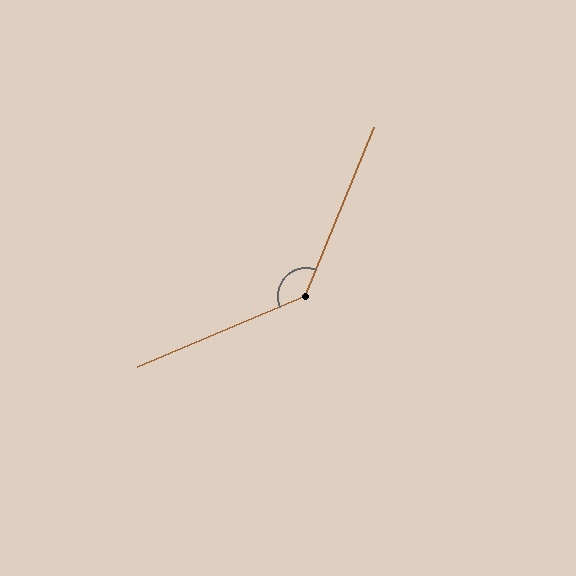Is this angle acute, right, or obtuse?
It is obtuse.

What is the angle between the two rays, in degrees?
Approximately 135 degrees.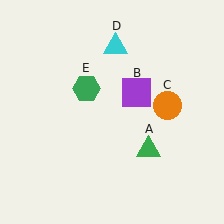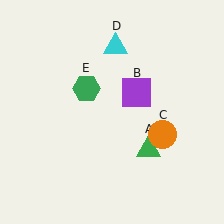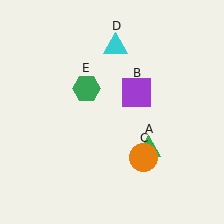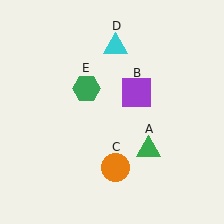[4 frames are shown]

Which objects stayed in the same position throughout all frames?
Green triangle (object A) and purple square (object B) and cyan triangle (object D) and green hexagon (object E) remained stationary.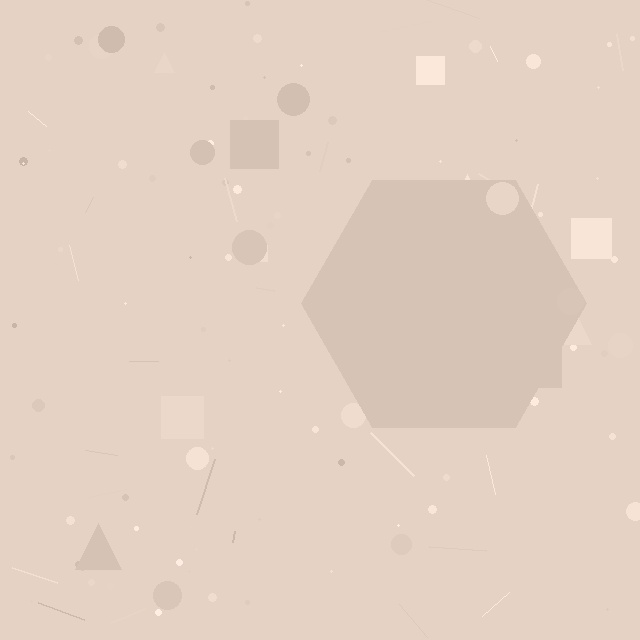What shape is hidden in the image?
A hexagon is hidden in the image.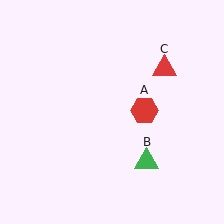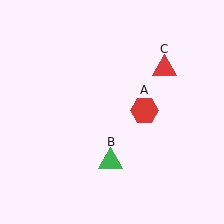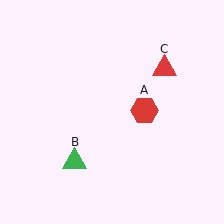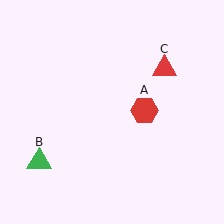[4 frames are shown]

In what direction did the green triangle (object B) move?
The green triangle (object B) moved left.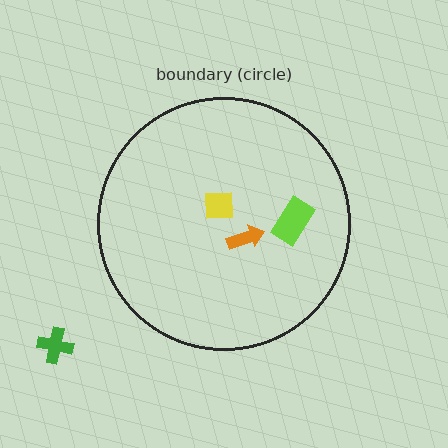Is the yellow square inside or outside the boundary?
Inside.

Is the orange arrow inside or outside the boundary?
Inside.